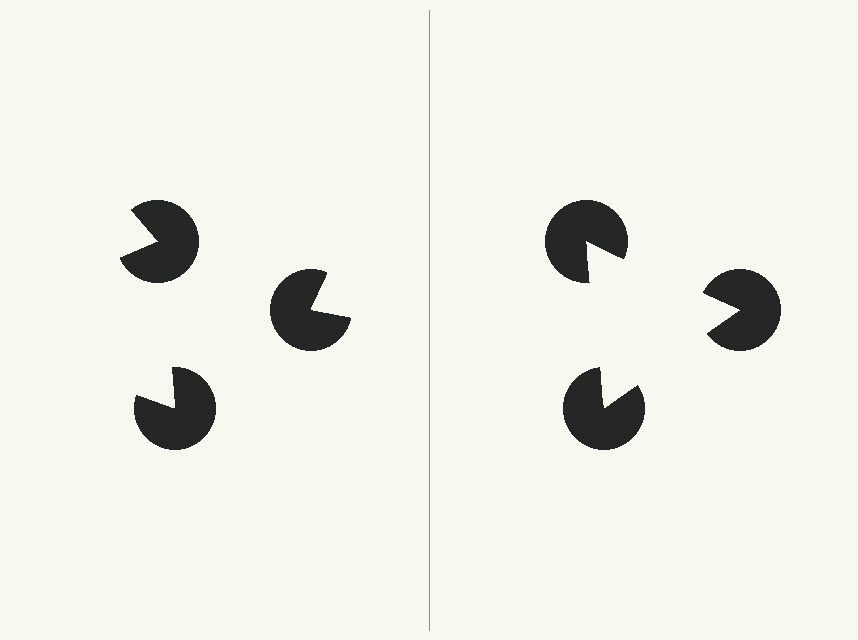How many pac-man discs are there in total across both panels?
6 — 3 on each side.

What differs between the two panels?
The pac-man discs are positioned identically on both sides; only the wedge orientations differ. On the right they align to a triangle; on the left they are misaligned.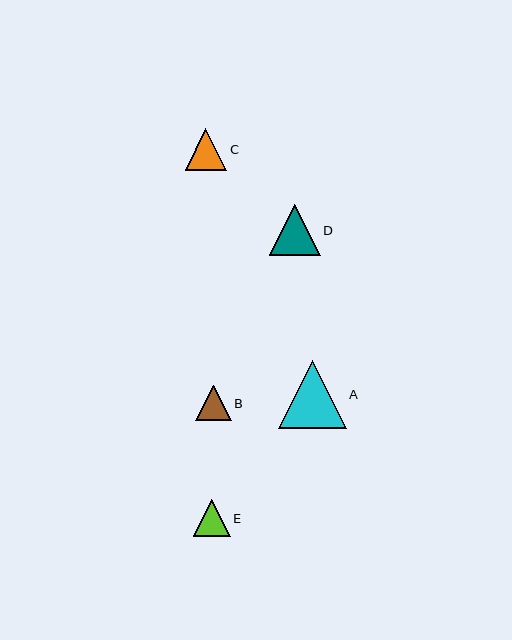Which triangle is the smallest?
Triangle B is the smallest with a size of approximately 35 pixels.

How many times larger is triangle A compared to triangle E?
Triangle A is approximately 1.8 times the size of triangle E.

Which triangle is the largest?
Triangle A is the largest with a size of approximately 68 pixels.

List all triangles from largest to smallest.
From largest to smallest: A, D, C, E, B.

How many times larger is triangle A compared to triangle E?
Triangle A is approximately 1.8 times the size of triangle E.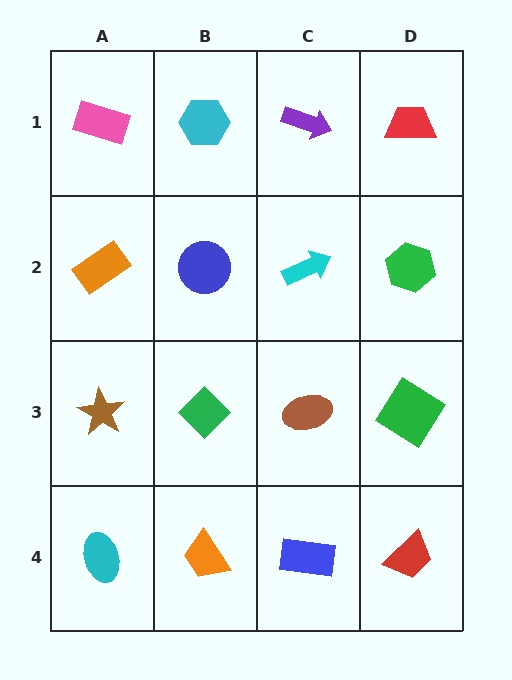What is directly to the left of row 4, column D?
A blue rectangle.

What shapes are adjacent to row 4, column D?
A green diamond (row 3, column D), a blue rectangle (row 4, column C).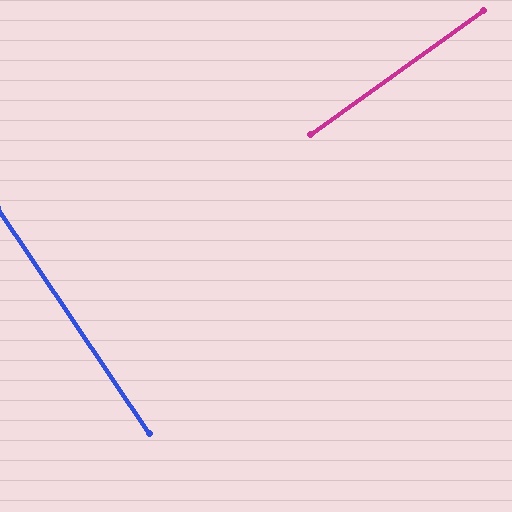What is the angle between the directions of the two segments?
Approximately 89 degrees.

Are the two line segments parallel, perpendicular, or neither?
Perpendicular — they meet at approximately 89°.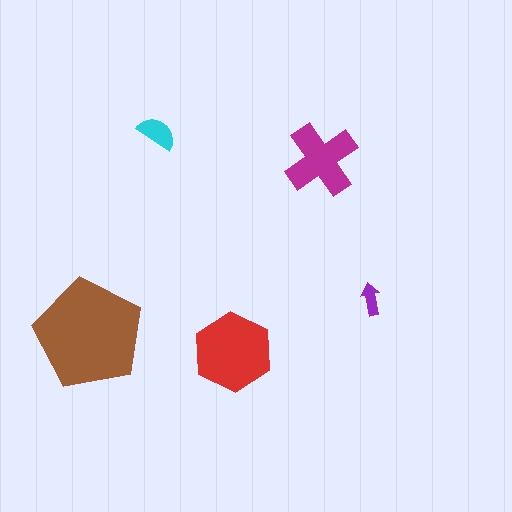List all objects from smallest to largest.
The purple arrow, the cyan semicircle, the magenta cross, the red hexagon, the brown pentagon.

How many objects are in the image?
There are 5 objects in the image.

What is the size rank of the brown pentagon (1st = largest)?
1st.